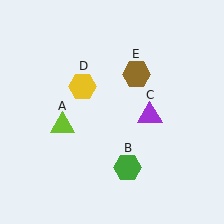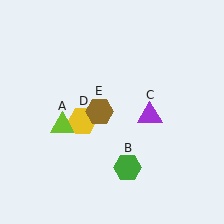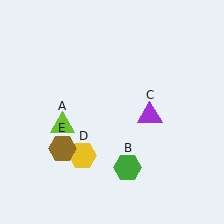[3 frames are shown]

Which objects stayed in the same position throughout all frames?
Lime triangle (object A) and green hexagon (object B) and purple triangle (object C) remained stationary.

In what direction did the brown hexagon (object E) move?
The brown hexagon (object E) moved down and to the left.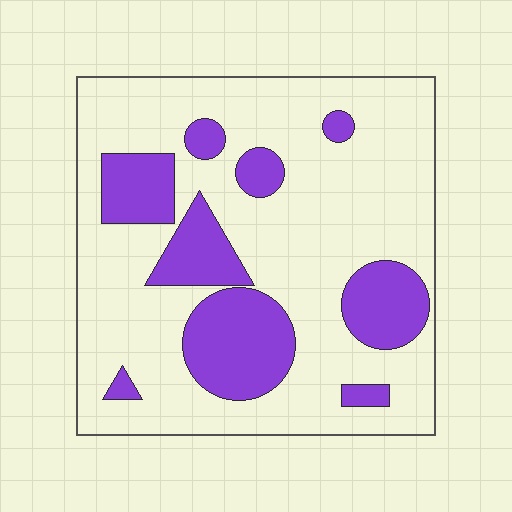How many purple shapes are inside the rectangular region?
9.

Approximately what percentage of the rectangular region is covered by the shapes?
Approximately 25%.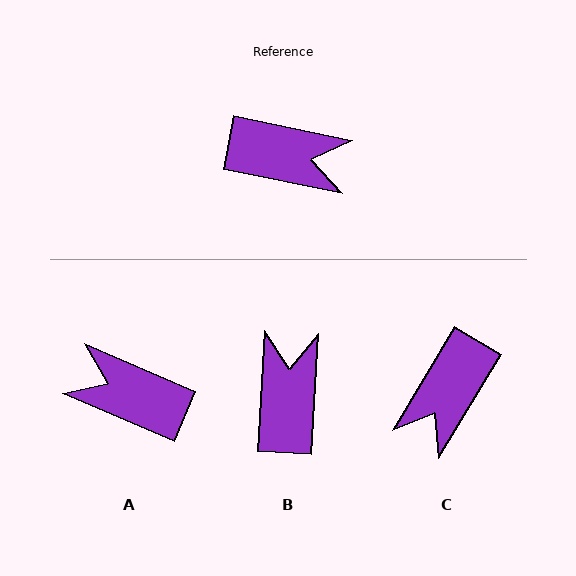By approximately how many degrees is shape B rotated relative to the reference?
Approximately 98 degrees counter-clockwise.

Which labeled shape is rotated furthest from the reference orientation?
A, about 168 degrees away.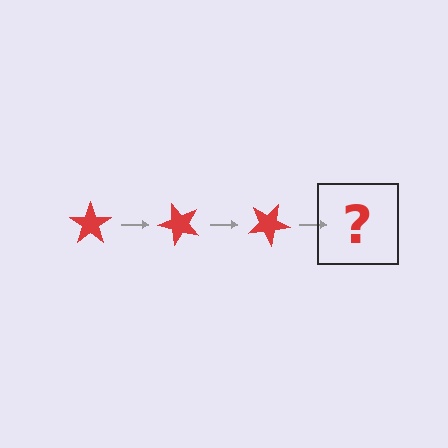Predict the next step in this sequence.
The next step is a red star rotated 150 degrees.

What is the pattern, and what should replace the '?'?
The pattern is that the star rotates 50 degrees each step. The '?' should be a red star rotated 150 degrees.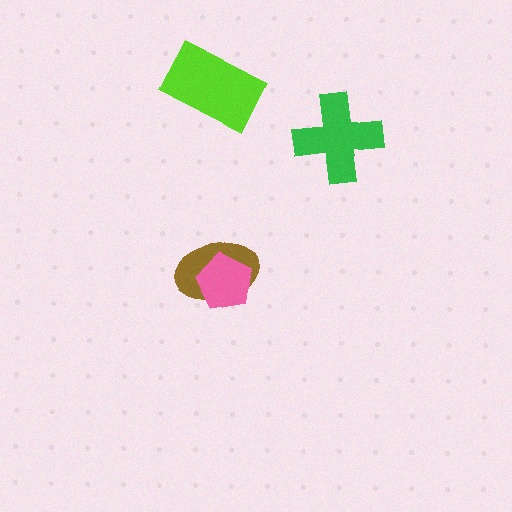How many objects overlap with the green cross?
0 objects overlap with the green cross.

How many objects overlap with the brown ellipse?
1 object overlaps with the brown ellipse.